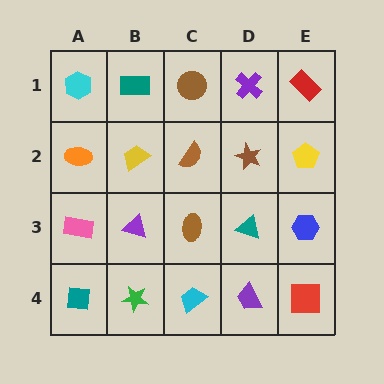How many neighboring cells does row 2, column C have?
4.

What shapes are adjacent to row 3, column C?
A brown semicircle (row 2, column C), a cyan trapezoid (row 4, column C), a purple triangle (row 3, column B), a teal triangle (row 3, column D).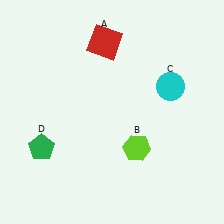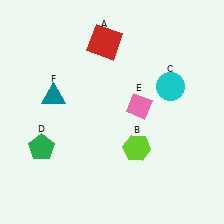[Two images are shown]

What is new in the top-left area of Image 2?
A teal triangle (F) was added in the top-left area of Image 2.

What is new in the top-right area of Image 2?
A pink diamond (E) was added in the top-right area of Image 2.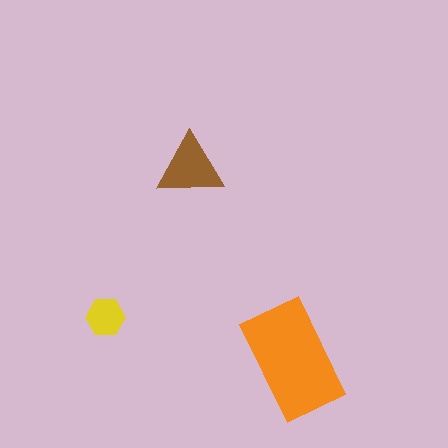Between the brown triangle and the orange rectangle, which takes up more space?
The orange rectangle.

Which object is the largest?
The orange rectangle.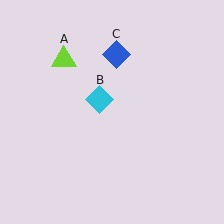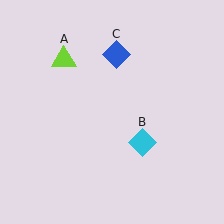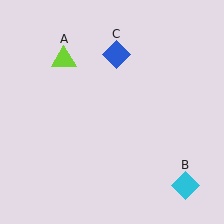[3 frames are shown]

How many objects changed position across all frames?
1 object changed position: cyan diamond (object B).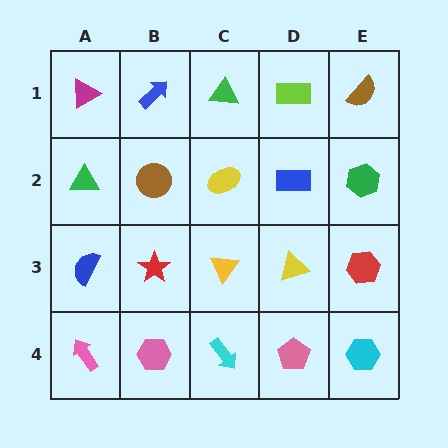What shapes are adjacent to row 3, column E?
A green hexagon (row 2, column E), a cyan hexagon (row 4, column E), a yellow triangle (row 3, column D).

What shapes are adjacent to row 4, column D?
A yellow triangle (row 3, column D), a cyan arrow (row 4, column C), a cyan hexagon (row 4, column E).